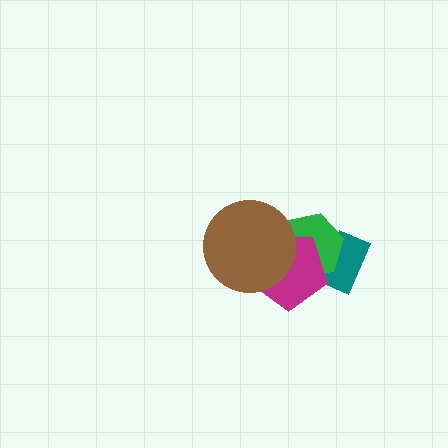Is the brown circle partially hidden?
No, no other shape covers it.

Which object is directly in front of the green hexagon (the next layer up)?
The magenta pentagon is directly in front of the green hexagon.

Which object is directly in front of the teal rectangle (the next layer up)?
The green hexagon is directly in front of the teal rectangle.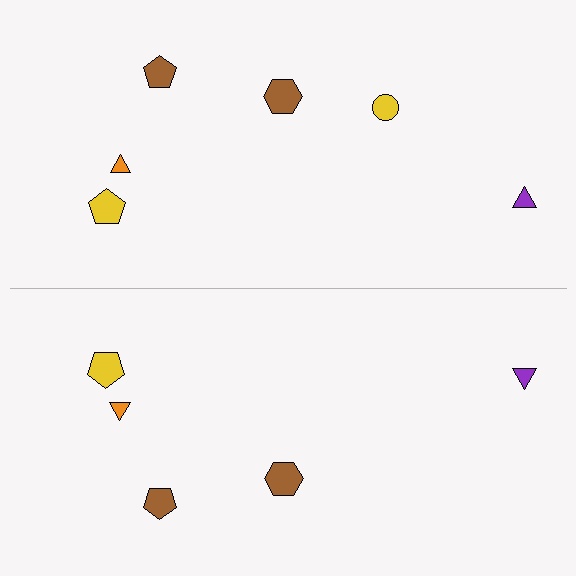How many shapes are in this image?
There are 11 shapes in this image.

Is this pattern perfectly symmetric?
No, the pattern is not perfectly symmetric. A yellow circle is missing from the bottom side.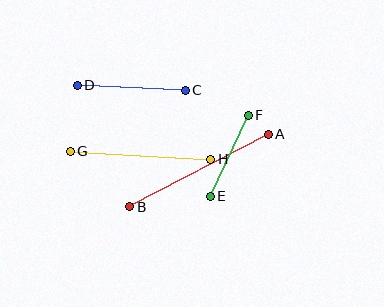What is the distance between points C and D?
The distance is approximately 108 pixels.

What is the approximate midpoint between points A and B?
The midpoint is at approximately (199, 171) pixels.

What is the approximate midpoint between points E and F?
The midpoint is at approximately (229, 156) pixels.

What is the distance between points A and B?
The distance is approximately 157 pixels.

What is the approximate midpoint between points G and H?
The midpoint is at approximately (140, 155) pixels.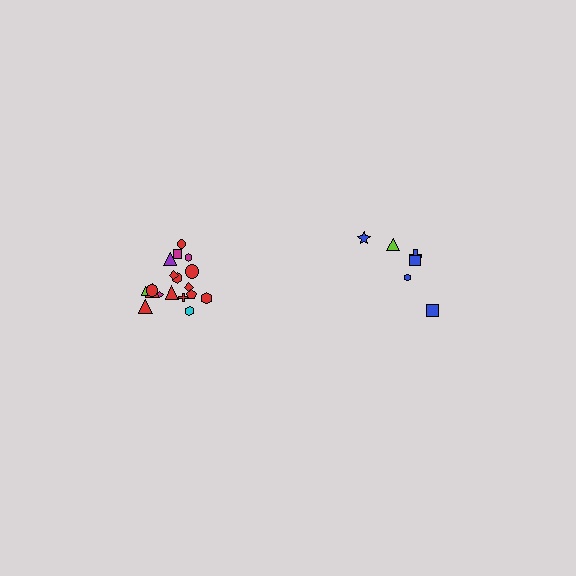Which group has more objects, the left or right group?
The left group.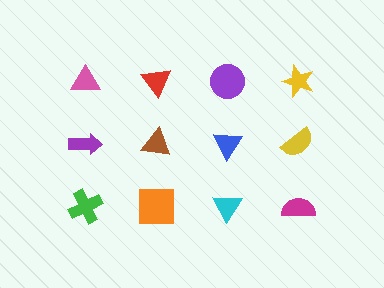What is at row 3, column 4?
A magenta semicircle.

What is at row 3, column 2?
An orange square.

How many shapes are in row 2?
4 shapes.